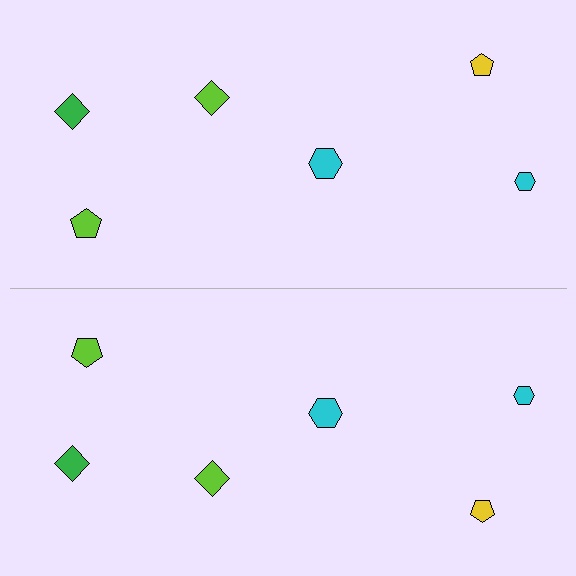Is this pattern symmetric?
Yes, this pattern has bilateral (reflection) symmetry.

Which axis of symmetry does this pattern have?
The pattern has a horizontal axis of symmetry running through the center of the image.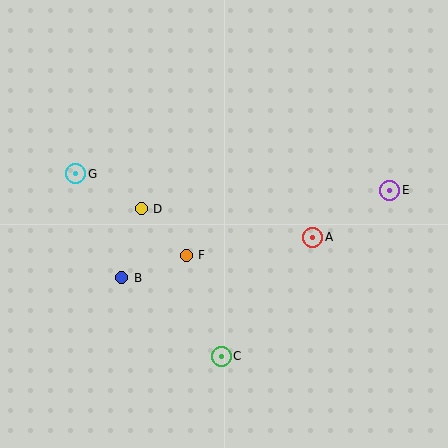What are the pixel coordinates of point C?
Point C is at (221, 356).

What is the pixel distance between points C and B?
The distance between C and B is 127 pixels.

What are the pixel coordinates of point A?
Point A is at (313, 237).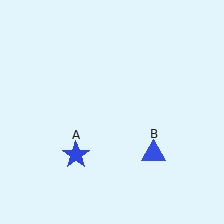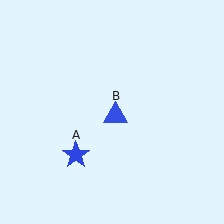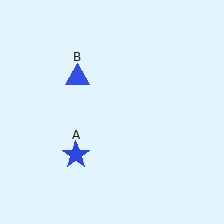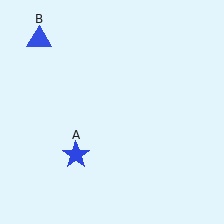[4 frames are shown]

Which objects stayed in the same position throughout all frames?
Blue star (object A) remained stationary.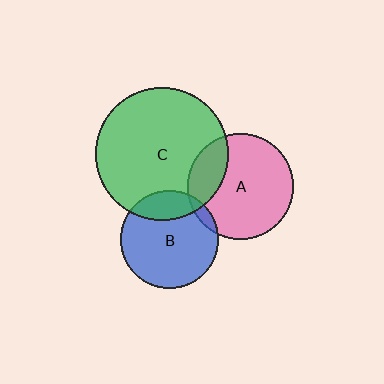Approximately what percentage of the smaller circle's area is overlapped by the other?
Approximately 5%.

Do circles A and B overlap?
Yes.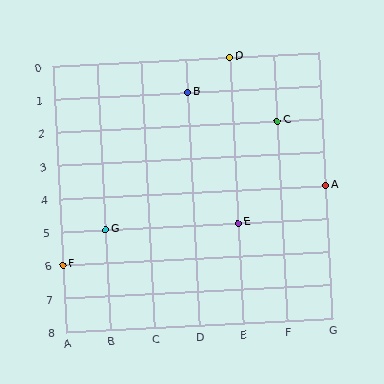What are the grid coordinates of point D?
Point D is at grid coordinates (E, 0).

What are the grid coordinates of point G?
Point G is at grid coordinates (B, 5).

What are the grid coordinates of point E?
Point E is at grid coordinates (E, 5).